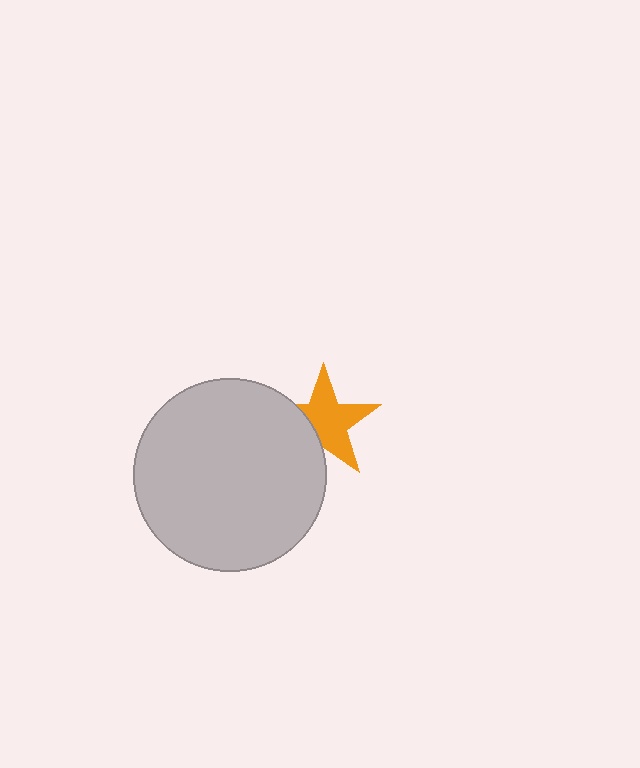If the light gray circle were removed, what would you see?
You would see the complete orange star.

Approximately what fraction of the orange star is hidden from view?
Roughly 32% of the orange star is hidden behind the light gray circle.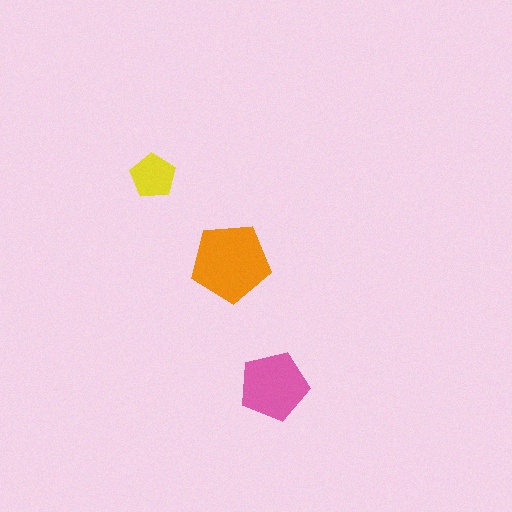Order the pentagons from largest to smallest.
the orange one, the pink one, the yellow one.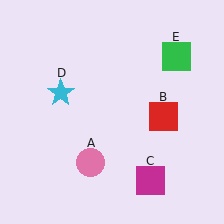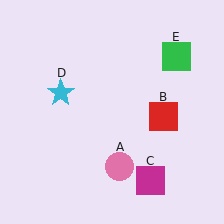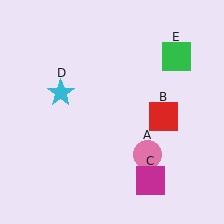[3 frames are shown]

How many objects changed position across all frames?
1 object changed position: pink circle (object A).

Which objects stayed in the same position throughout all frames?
Red square (object B) and magenta square (object C) and cyan star (object D) and green square (object E) remained stationary.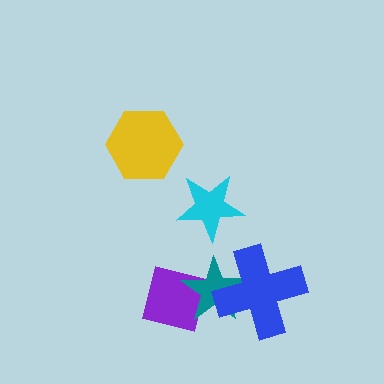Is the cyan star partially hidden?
No, no other shape covers it.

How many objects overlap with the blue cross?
1 object overlaps with the blue cross.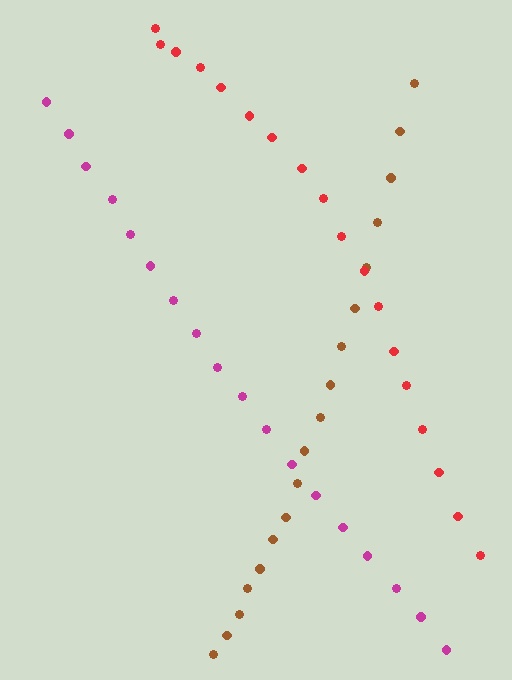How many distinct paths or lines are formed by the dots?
There are 3 distinct paths.